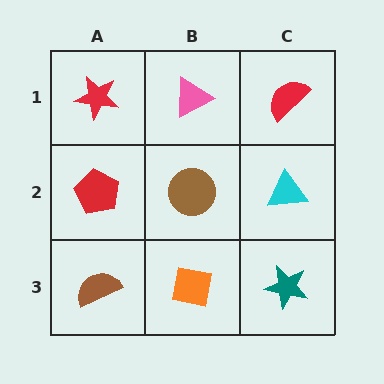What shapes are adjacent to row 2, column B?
A pink triangle (row 1, column B), an orange square (row 3, column B), a red pentagon (row 2, column A), a cyan triangle (row 2, column C).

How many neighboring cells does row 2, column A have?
3.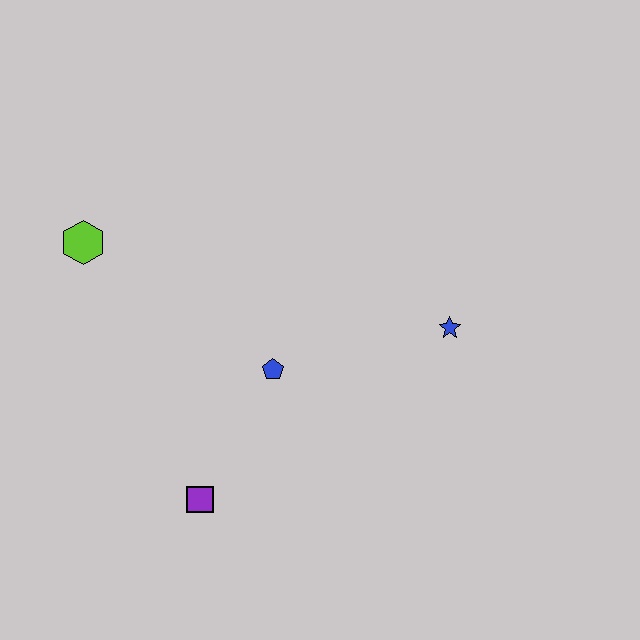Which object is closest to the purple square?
The blue pentagon is closest to the purple square.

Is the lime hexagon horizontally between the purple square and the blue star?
No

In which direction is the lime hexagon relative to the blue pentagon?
The lime hexagon is to the left of the blue pentagon.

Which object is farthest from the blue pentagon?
The lime hexagon is farthest from the blue pentagon.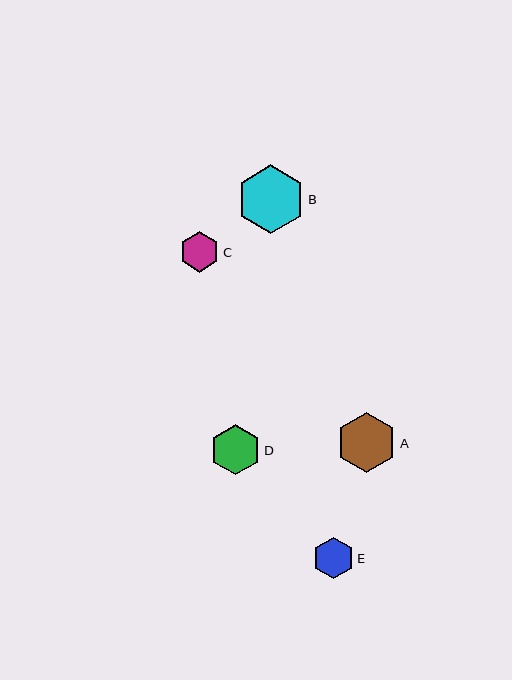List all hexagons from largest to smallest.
From largest to smallest: B, A, D, E, C.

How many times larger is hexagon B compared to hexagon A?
Hexagon B is approximately 1.1 times the size of hexagon A.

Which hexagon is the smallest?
Hexagon C is the smallest with a size of approximately 40 pixels.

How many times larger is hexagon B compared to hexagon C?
Hexagon B is approximately 1.7 times the size of hexagon C.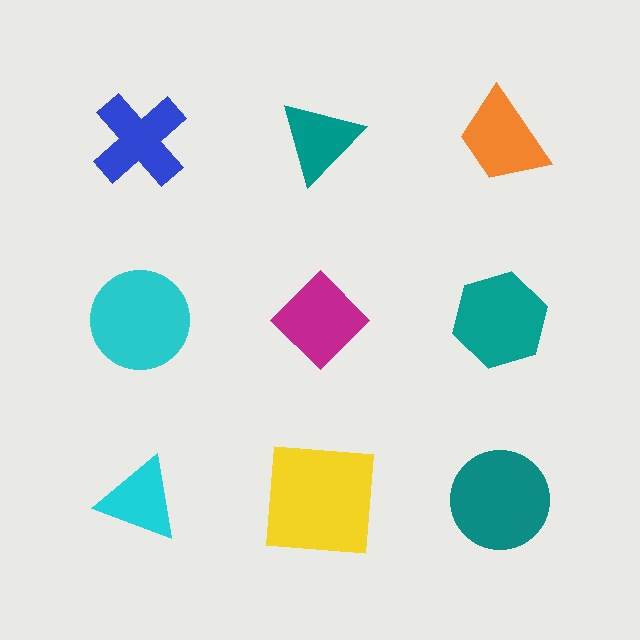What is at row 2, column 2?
A magenta diamond.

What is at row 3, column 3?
A teal circle.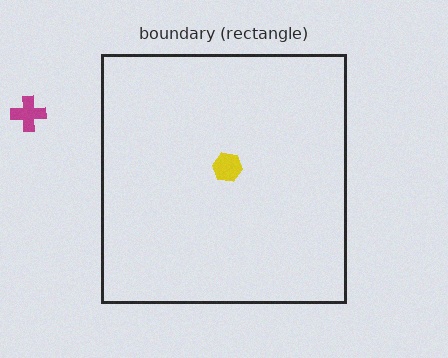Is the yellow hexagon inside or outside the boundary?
Inside.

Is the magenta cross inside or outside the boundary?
Outside.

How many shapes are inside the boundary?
1 inside, 1 outside.